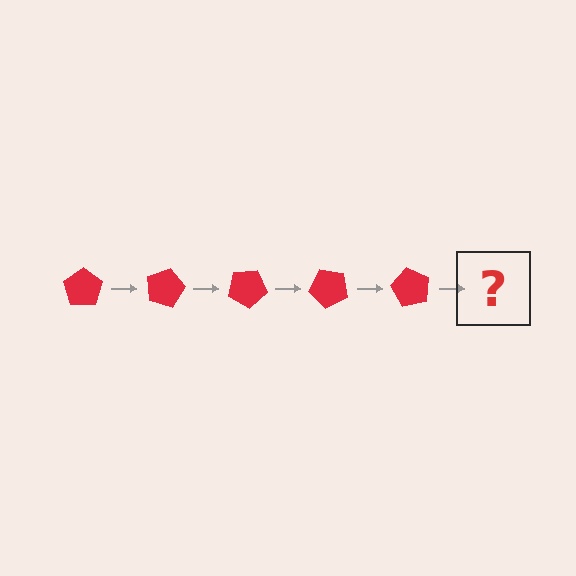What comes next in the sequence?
The next element should be a red pentagon rotated 75 degrees.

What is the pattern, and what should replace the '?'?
The pattern is that the pentagon rotates 15 degrees each step. The '?' should be a red pentagon rotated 75 degrees.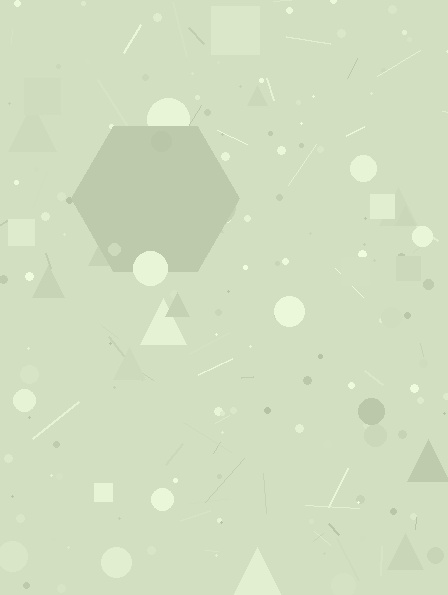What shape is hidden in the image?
A hexagon is hidden in the image.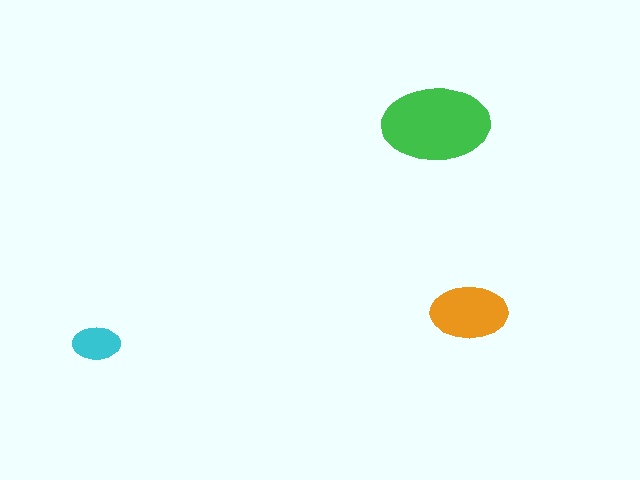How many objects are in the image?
There are 3 objects in the image.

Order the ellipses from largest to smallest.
the green one, the orange one, the cyan one.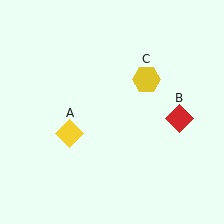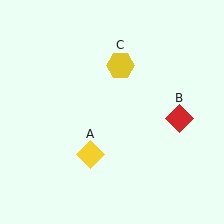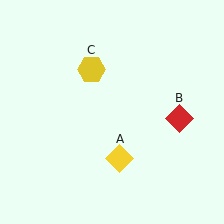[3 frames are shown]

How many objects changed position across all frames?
2 objects changed position: yellow diamond (object A), yellow hexagon (object C).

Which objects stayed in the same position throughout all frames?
Red diamond (object B) remained stationary.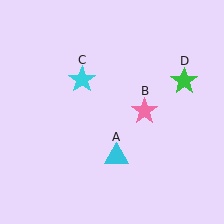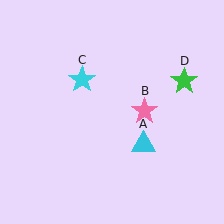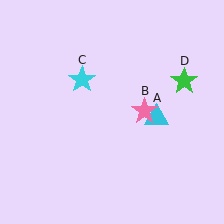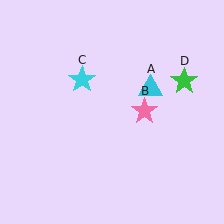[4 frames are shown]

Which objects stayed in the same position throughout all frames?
Pink star (object B) and cyan star (object C) and green star (object D) remained stationary.